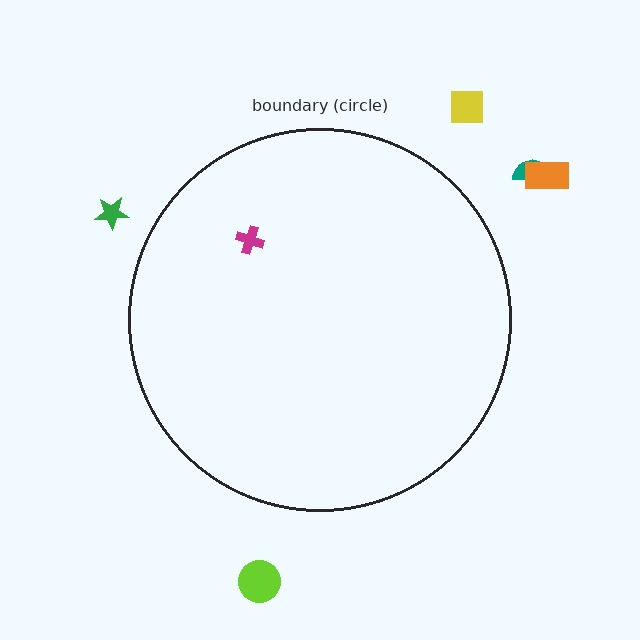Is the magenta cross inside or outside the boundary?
Inside.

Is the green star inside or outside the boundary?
Outside.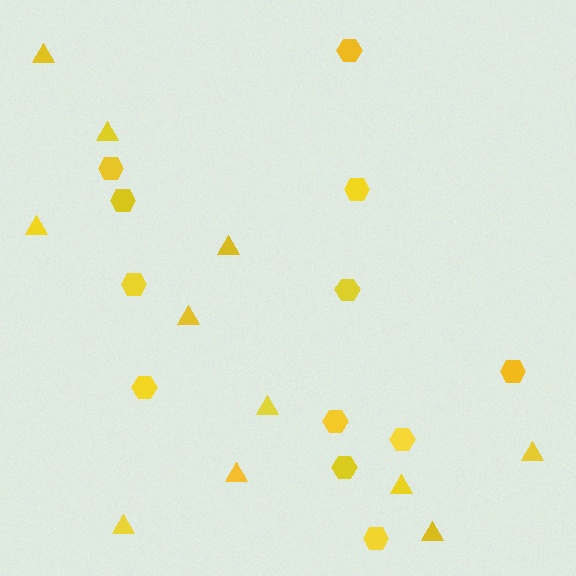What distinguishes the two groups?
There are 2 groups: one group of hexagons (12) and one group of triangles (11).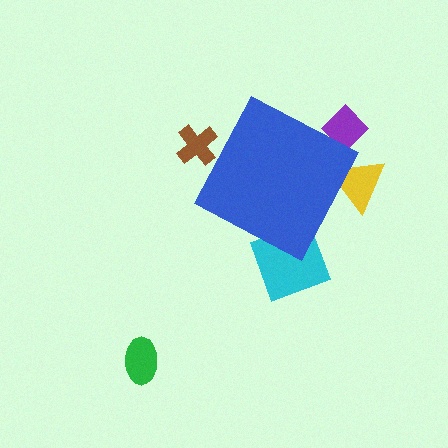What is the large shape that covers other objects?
A blue diamond.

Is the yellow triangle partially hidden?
Yes, the yellow triangle is partially hidden behind the blue diamond.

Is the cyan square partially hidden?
Yes, the cyan square is partially hidden behind the blue diamond.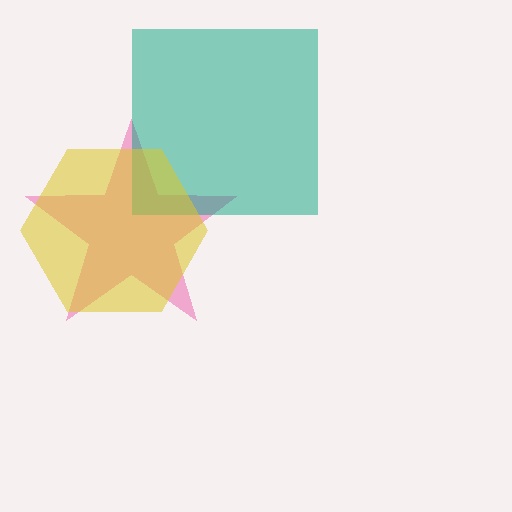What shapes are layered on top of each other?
The layered shapes are: a pink star, a teal square, a yellow hexagon.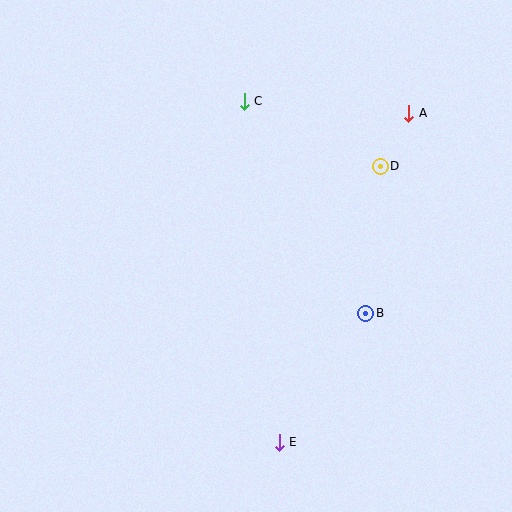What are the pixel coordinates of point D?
Point D is at (380, 166).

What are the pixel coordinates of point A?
Point A is at (409, 113).